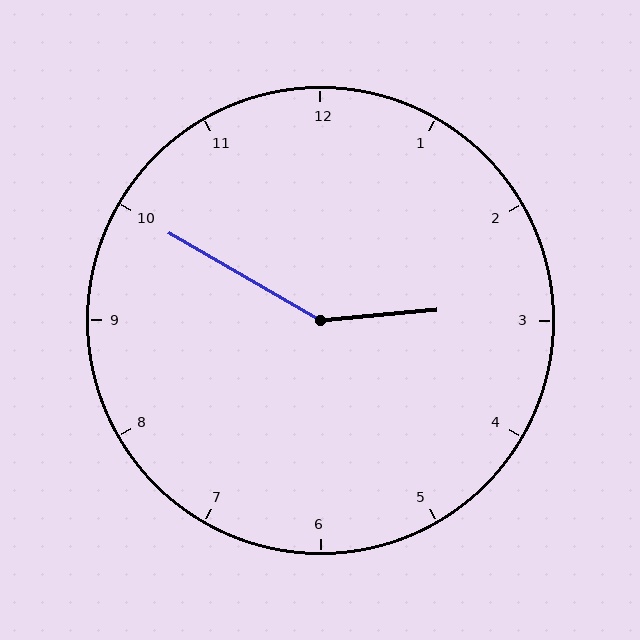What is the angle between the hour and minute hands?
Approximately 145 degrees.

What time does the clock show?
2:50.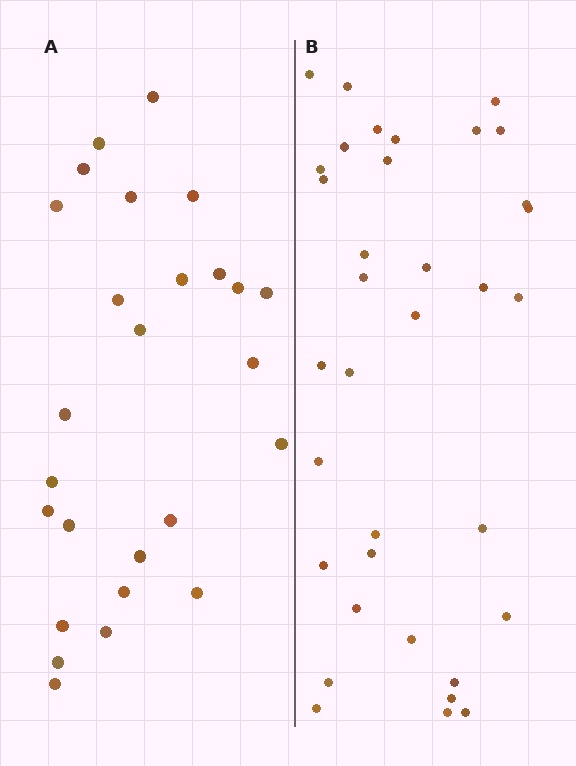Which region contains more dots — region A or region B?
Region B (the right region) has more dots.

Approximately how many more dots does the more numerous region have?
Region B has roughly 8 or so more dots than region A.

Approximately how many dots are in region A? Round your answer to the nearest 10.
About 30 dots. (The exact count is 26, which rounds to 30.)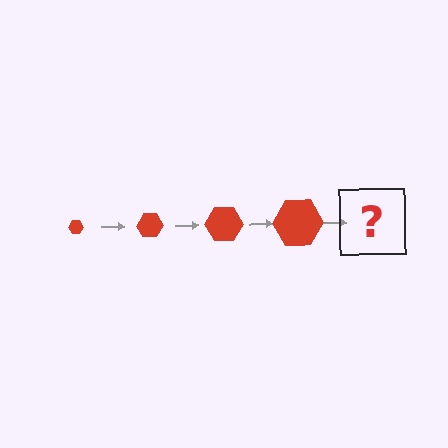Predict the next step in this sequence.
The next step is a red hexagon, larger than the previous one.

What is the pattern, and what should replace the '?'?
The pattern is that the hexagon gets progressively larger each step. The '?' should be a red hexagon, larger than the previous one.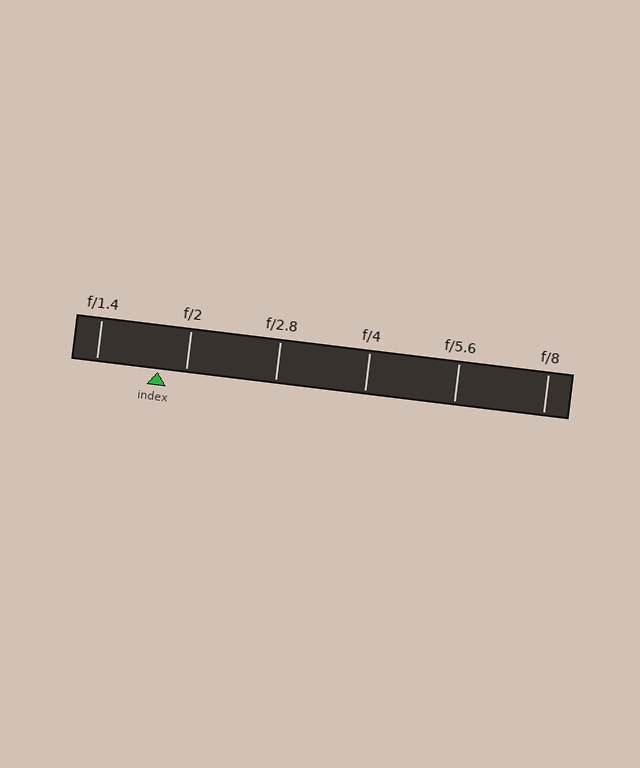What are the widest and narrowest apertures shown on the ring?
The widest aperture shown is f/1.4 and the narrowest is f/8.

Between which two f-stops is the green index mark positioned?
The index mark is between f/1.4 and f/2.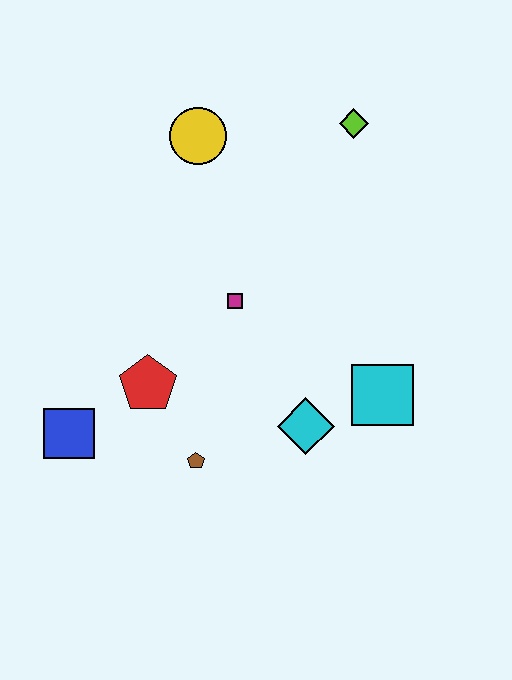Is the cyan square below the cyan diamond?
No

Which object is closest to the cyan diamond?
The cyan square is closest to the cyan diamond.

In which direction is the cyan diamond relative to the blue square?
The cyan diamond is to the right of the blue square.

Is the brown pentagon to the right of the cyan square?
No